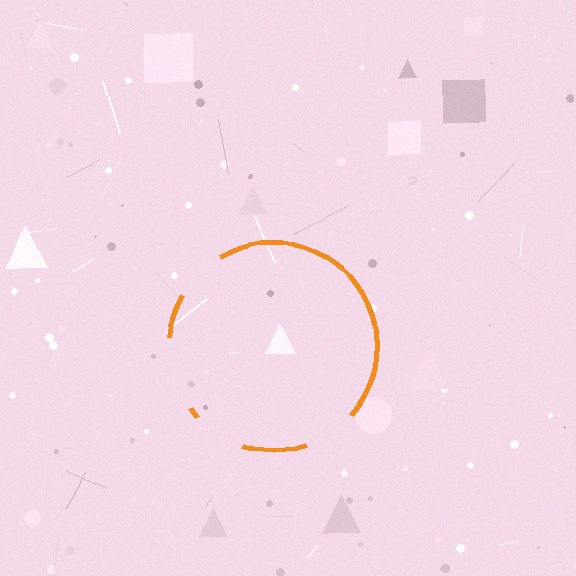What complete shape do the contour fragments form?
The contour fragments form a circle.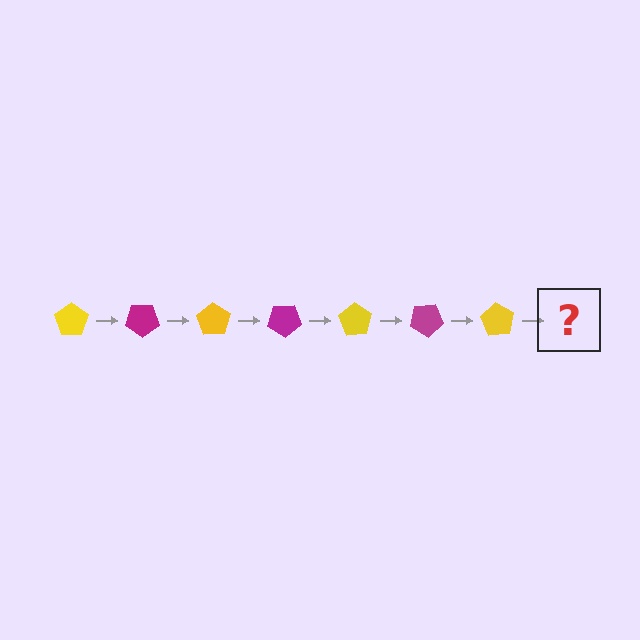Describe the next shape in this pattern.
It should be a magenta pentagon, rotated 245 degrees from the start.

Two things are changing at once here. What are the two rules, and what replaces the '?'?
The two rules are that it rotates 35 degrees each step and the color cycles through yellow and magenta. The '?' should be a magenta pentagon, rotated 245 degrees from the start.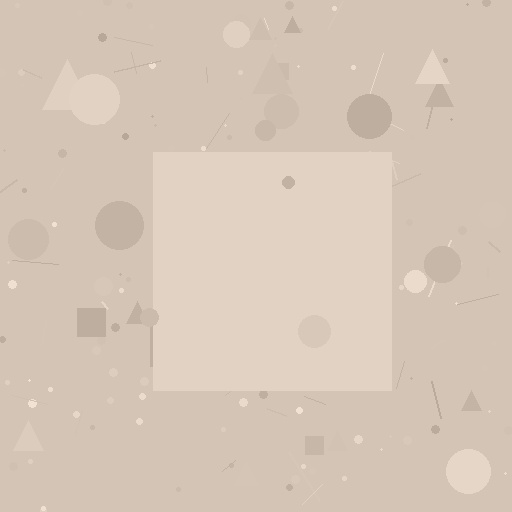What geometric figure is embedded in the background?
A square is embedded in the background.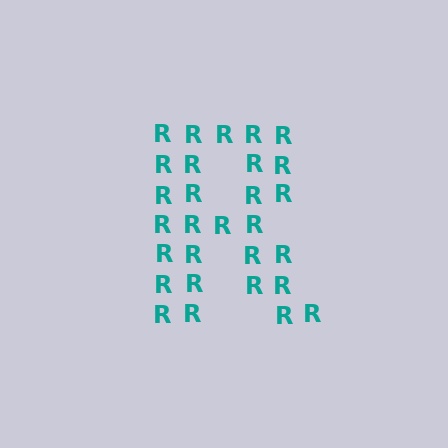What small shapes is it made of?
It is made of small letter R's.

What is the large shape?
The large shape is the letter R.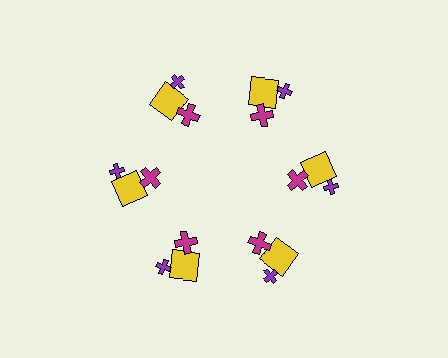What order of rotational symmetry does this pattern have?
This pattern has 6-fold rotational symmetry.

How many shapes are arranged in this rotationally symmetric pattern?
There are 18 shapes, arranged in 6 groups of 3.